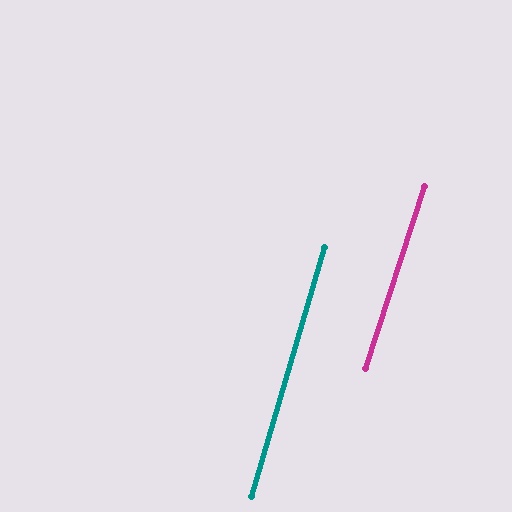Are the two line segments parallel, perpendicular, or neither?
Parallel — their directions differ by only 1.6°.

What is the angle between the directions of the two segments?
Approximately 2 degrees.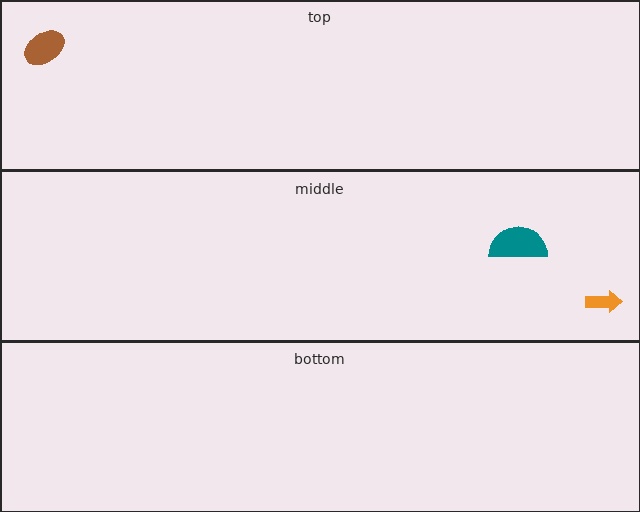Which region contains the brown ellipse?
The top region.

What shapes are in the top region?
The brown ellipse.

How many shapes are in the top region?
1.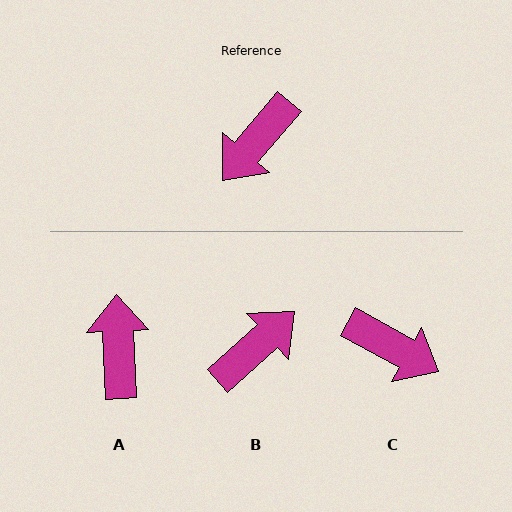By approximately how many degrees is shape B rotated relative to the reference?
Approximately 172 degrees counter-clockwise.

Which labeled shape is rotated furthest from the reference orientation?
B, about 172 degrees away.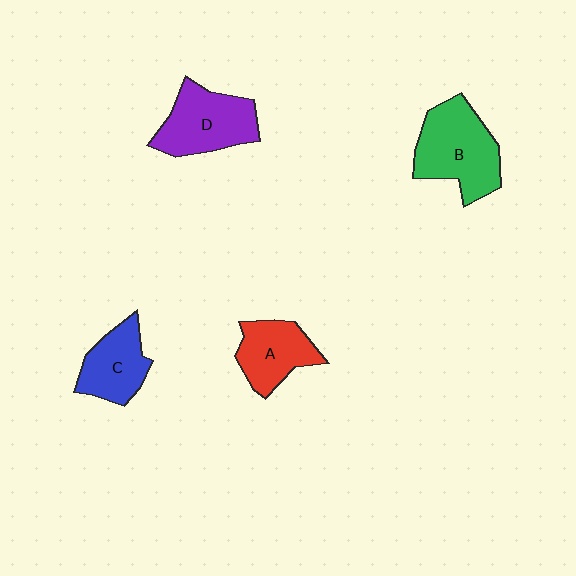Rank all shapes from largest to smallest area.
From largest to smallest: B (green), D (purple), A (red), C (blue).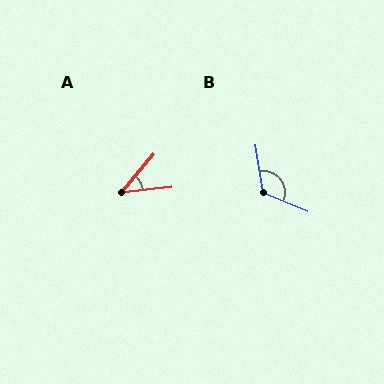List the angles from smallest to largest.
A (44°), B (122°).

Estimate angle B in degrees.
Approximately 122 degrees.